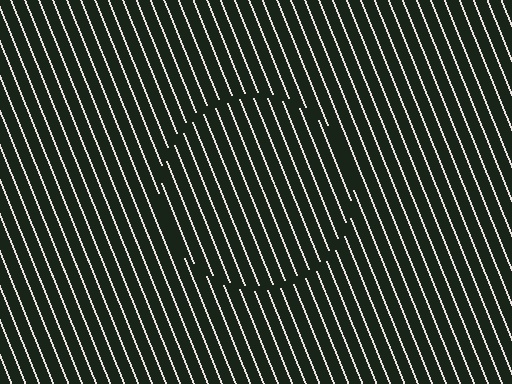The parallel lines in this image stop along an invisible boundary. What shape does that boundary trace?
An illusory circle. The interior of the shape contains the same grating, shifted by half a period — the contour is defined by the phase discontinuity where line-ends from the inner and outer gratings abut.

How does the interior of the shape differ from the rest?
The interior of the shape contains the same grating, shifted by half a period — the contour is defined by the phase discontinuity where line-ends from the inner and outer gratings abut.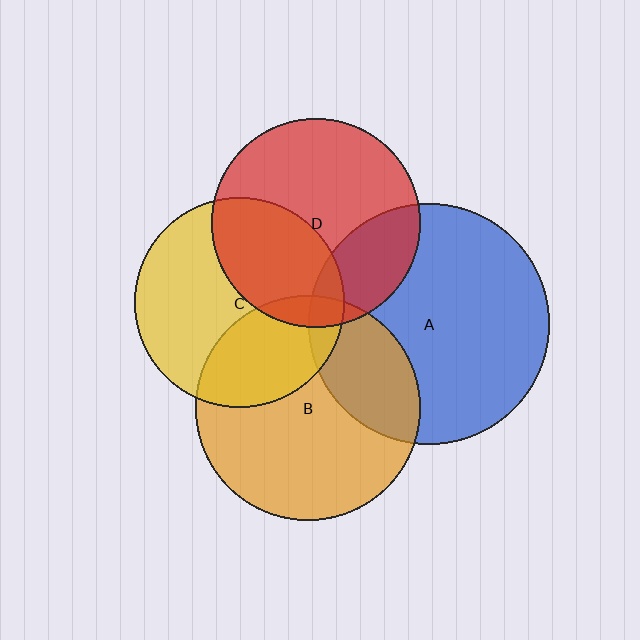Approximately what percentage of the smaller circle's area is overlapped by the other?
Approximately 35%.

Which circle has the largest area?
Circle A (blue).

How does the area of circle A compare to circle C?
Approximately 1.3 times.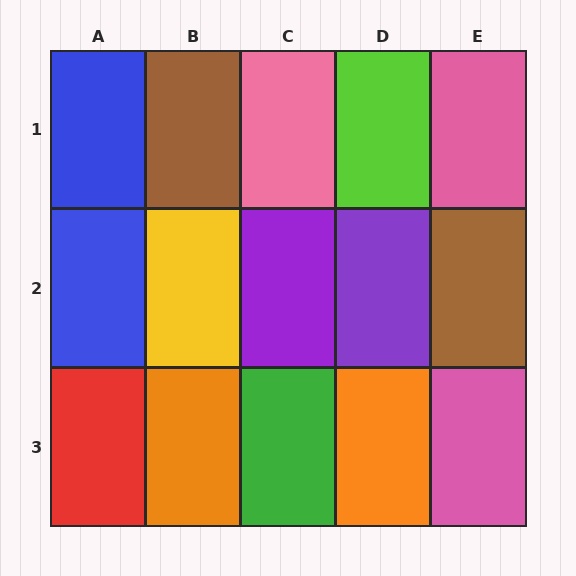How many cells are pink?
3 cells are pink.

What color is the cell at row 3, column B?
Orange.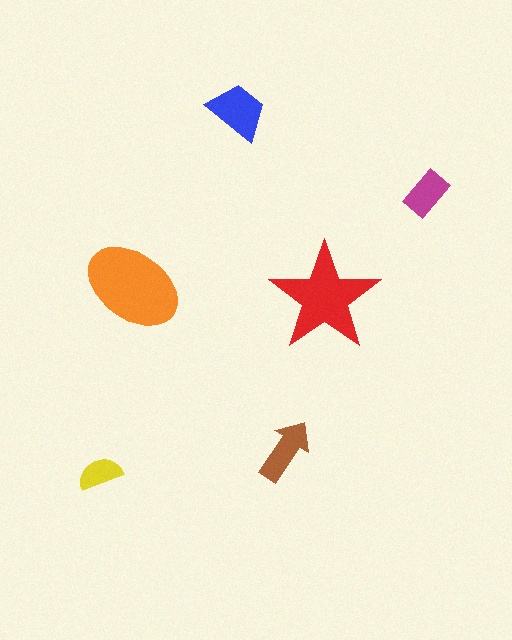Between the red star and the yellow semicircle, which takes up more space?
The red star.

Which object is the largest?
The orange ellipse.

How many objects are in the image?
There are 6 objects in the image.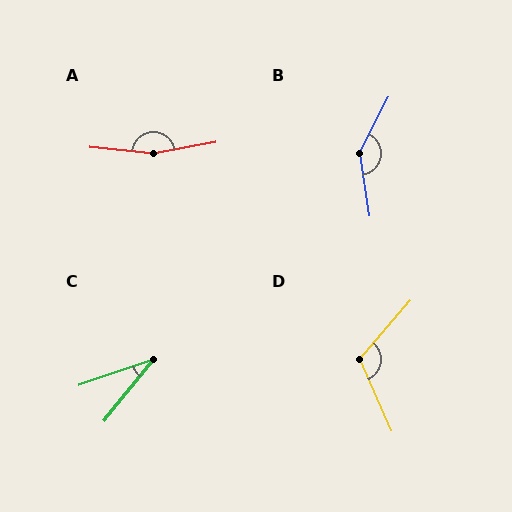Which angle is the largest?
A, at approximately 163 degrees.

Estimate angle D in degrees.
Approximately 115 degrees.